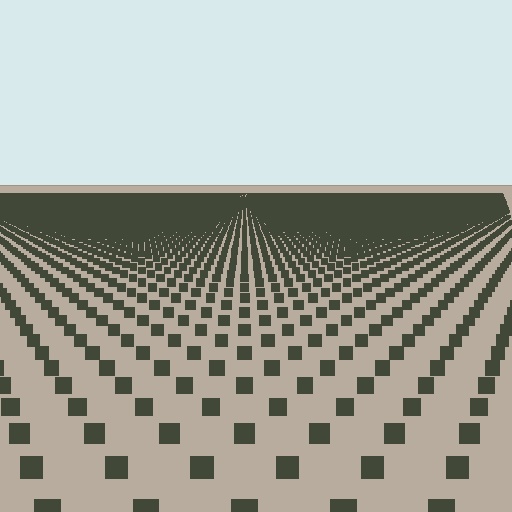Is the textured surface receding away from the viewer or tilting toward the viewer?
The surface is receding away from the viewer. Texture elements get smaller and denser toward the top.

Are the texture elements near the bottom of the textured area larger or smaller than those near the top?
Larger. Near the bottom, elements are closer to the viewer and appear at a bigger on-screen size.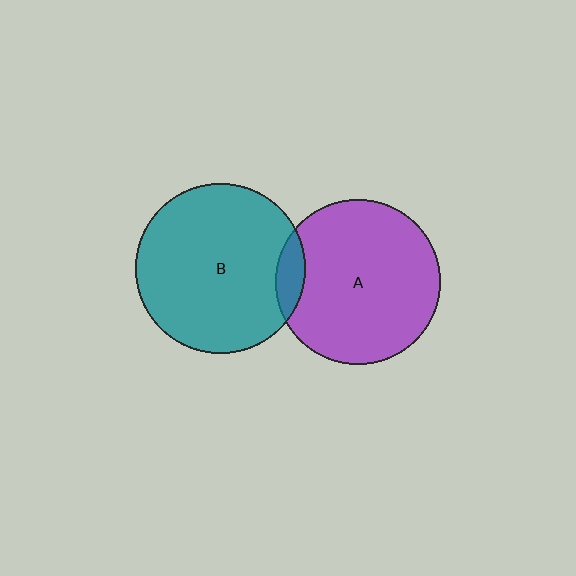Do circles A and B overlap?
Yes.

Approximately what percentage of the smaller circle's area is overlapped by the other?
Approximately 10%.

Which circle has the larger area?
Circle B (teal).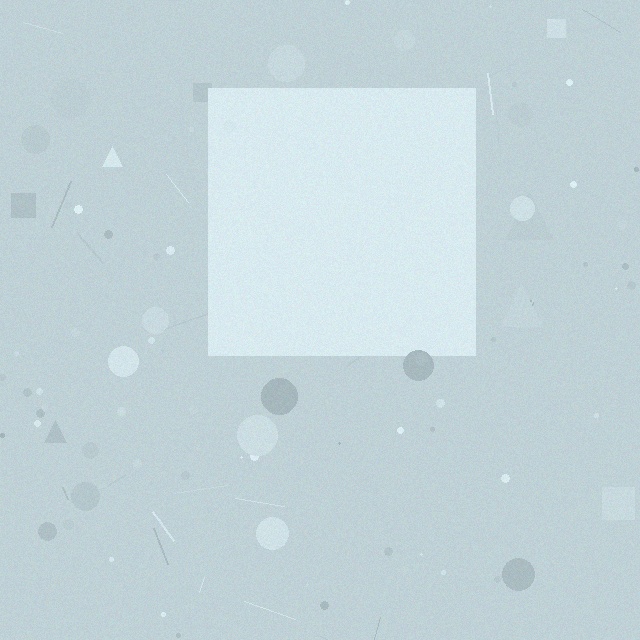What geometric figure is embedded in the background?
A square is embedded in the background.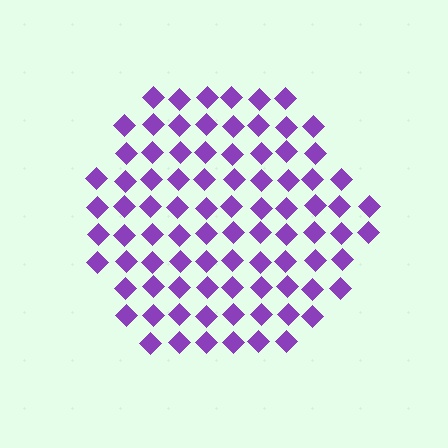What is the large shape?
The large shape is a hexagon.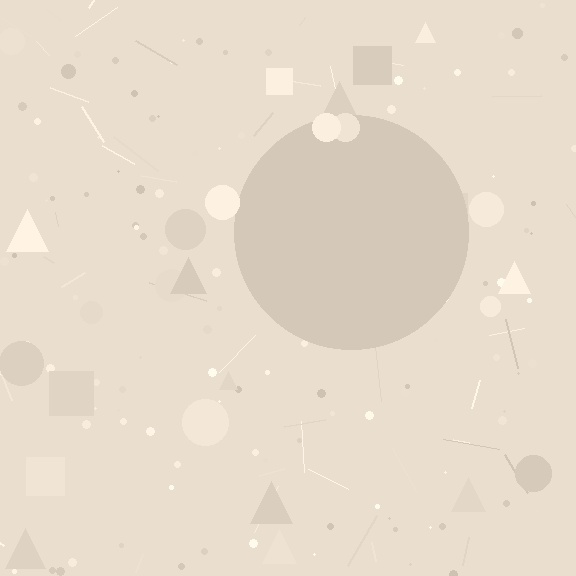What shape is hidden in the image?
A circle is hidden in the image.